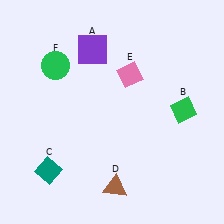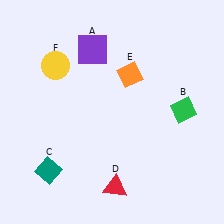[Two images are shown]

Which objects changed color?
D changed from brown to red. E changed from pink to orange. F changed from green to yellow.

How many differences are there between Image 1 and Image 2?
There are 3 differences between the two images.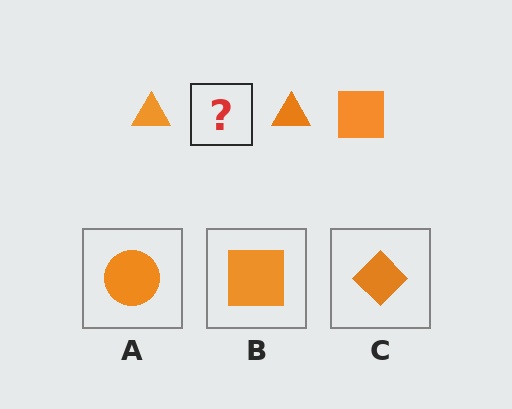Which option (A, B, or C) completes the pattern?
B.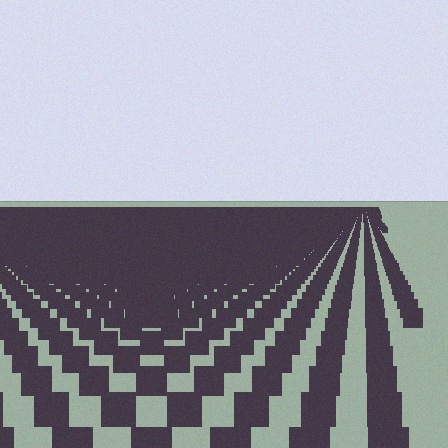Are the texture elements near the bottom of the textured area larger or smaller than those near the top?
Larger. Near the bottom, elements are closer to the viewer and appear at a bigger on-screen size.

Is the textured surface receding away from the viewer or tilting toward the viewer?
The surface is receding away from the viewer. Texture elements get smaller and denser toward the top.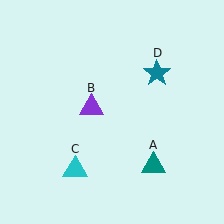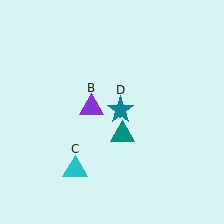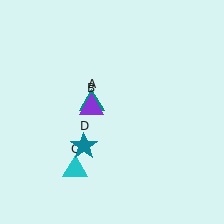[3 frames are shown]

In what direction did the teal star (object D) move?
The teal star (object D) moved down and to the left.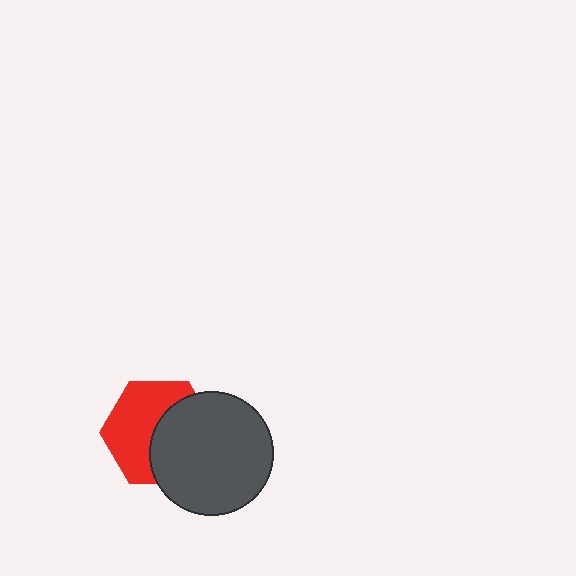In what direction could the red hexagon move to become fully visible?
The red hexagon could move left. That would shift it out from behind the dark gray circle entirely.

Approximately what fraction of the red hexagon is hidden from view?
Roughly 47% of the red hexagon is hidden behind the dark gray circle.